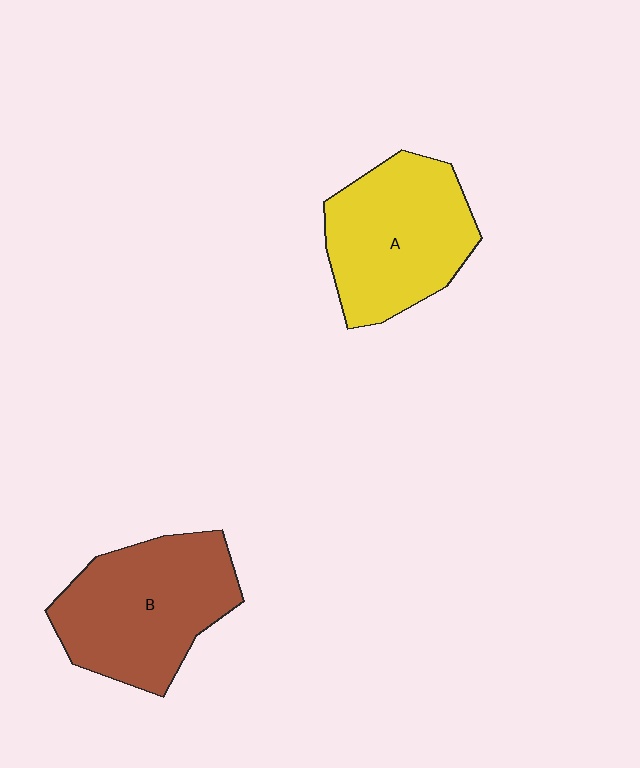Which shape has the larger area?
Shape B (brown).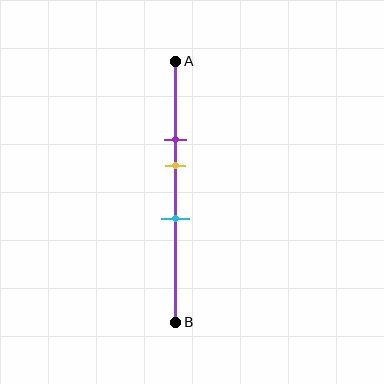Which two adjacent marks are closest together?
The purple and yellow marks are the closest adjacent pair.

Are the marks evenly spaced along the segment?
Yes, the marks are approximately evenly spaced.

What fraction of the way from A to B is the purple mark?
The purple mark is approximately 30% (0.3) of the way from A to B.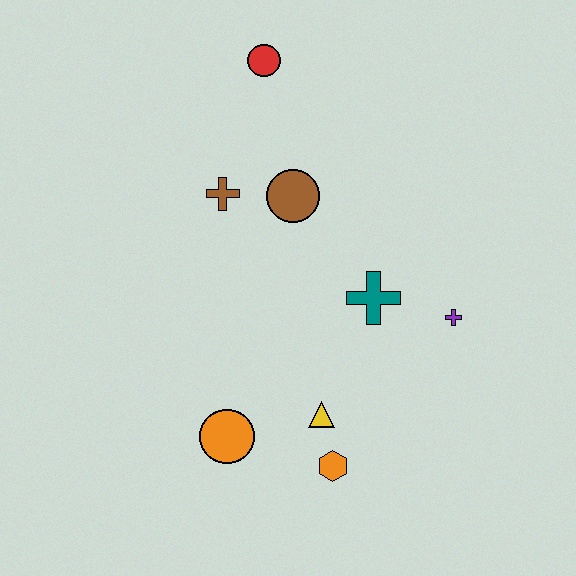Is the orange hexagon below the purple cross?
Yes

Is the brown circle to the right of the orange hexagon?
No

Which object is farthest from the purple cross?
The red circle is farthest from the purple cross.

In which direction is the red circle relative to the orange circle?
The red circle is above the orange circle.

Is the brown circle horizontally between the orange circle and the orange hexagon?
Yes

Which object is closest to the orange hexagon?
The yellow triangle is closest to the orange hexagon.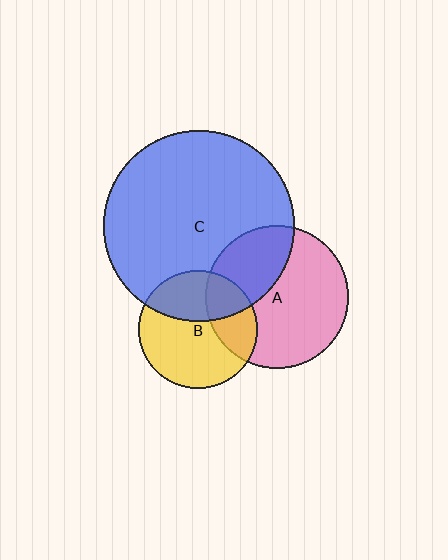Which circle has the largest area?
Circle C (blue).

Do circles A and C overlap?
Yes.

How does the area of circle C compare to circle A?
Approximately 1.8 times.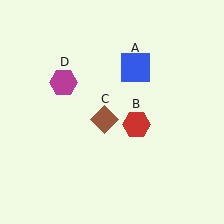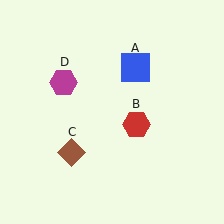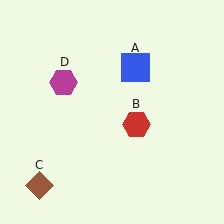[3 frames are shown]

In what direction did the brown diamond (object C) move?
The brown diamond (object C) moved down and to the left.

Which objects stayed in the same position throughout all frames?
Blue square (object A) and red hexagon (object B) and magenta hexagon (object D) remained stationary.